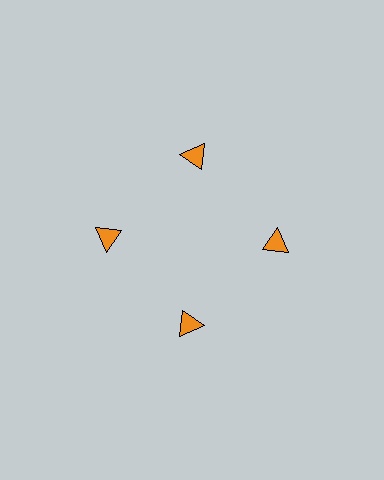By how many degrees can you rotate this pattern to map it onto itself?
The pattern maps onto itself every 90 degrees of rotation.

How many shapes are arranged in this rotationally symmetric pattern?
There are 4 shapes, arranged in 4 groups of 1.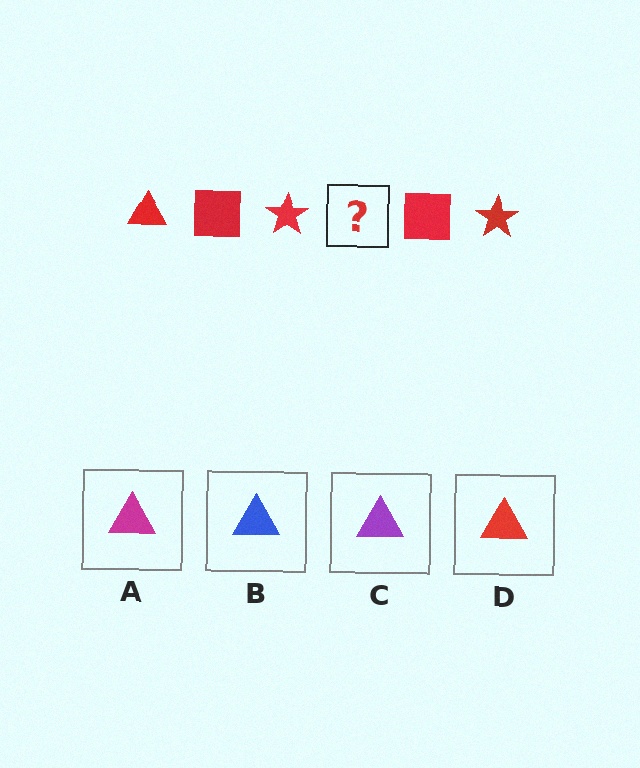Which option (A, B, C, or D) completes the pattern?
D.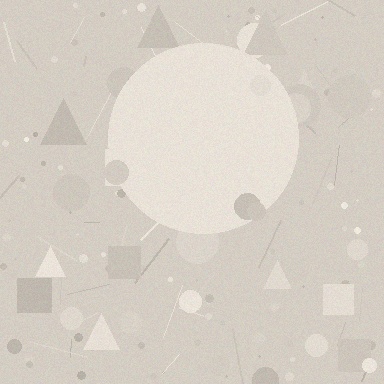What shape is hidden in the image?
A circle is hidden in the image.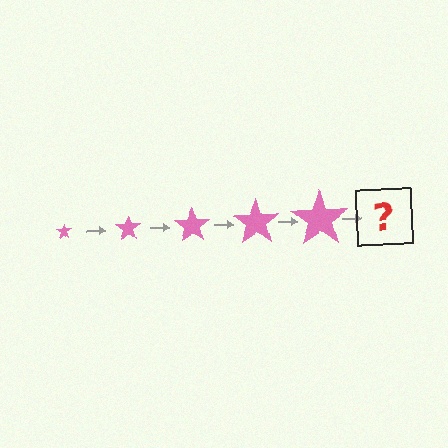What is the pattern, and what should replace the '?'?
The pattern is that the star gets progressively larger each step. The '?' should be a pink star, larger than the previous one.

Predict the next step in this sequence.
The next step is a pink star, larger than the previous one.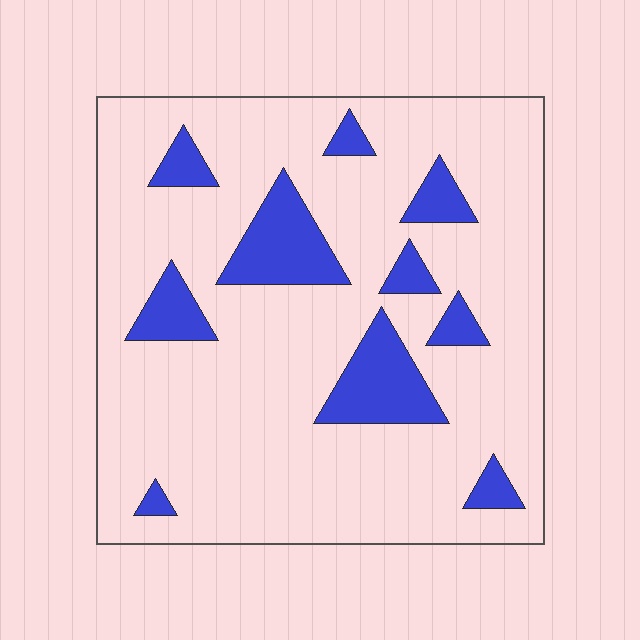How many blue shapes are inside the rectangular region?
10.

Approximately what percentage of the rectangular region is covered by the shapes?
Approximately 15%.